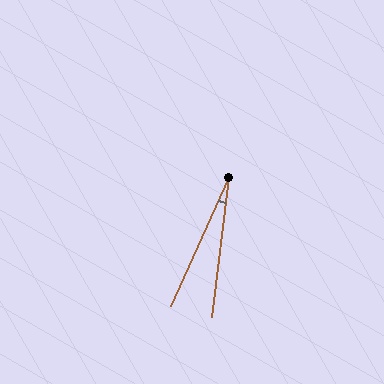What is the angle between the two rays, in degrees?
Approximately 17 degrees.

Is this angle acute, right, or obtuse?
It is acute.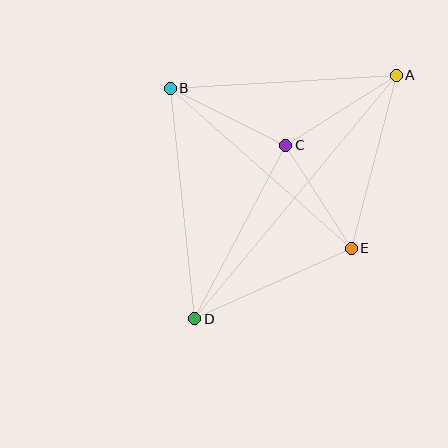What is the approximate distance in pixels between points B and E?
The distance between B and E is approximately 242 pixels.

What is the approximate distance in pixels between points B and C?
The distance between B and C is approximately 129 pixels.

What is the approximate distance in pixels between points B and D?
The distance between B and D is approximately 232 pixels.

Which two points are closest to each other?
Points C and E are closest to each other.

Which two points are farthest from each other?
Points A and D are farthest from each other.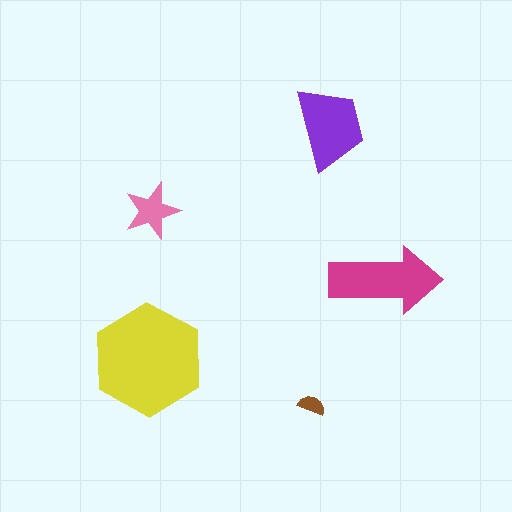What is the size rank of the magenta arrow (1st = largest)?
2nd.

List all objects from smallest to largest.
The brown semicircle, the pink star, the purple trapezoid, the magenta arrow, the yellow hexagon.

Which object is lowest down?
The brown semicircle is bottommost.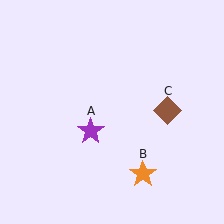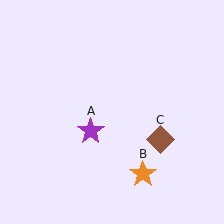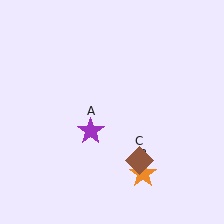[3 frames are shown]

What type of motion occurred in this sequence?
The brown diamond (object C) rotated clockwise around the center of the scene.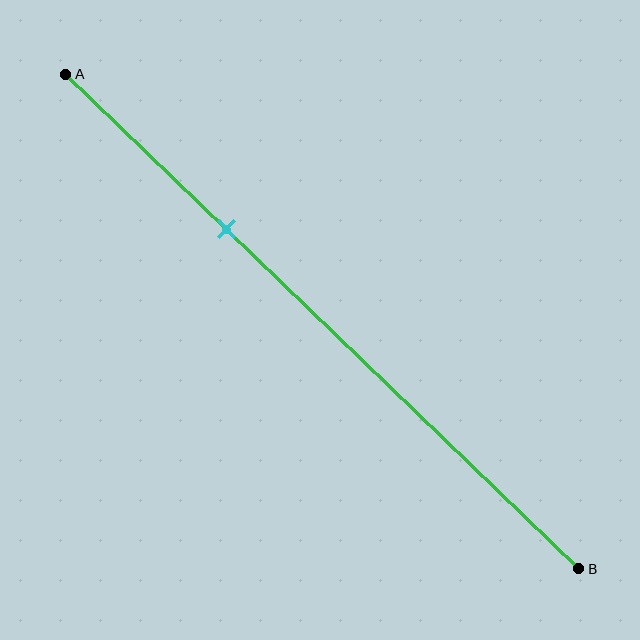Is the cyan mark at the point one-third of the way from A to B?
Yes, the mark is approximately at the one-third point.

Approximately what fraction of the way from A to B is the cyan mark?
The cyan mark is approximately 30% of the way from A to B.